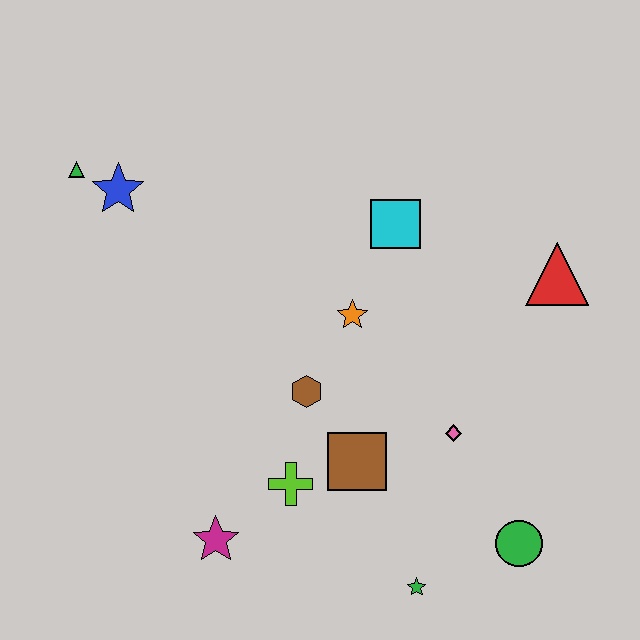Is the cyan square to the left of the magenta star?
No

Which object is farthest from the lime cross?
The green triangle is farthest from the lime cross.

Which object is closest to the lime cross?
The brown square is closest to the lime cross.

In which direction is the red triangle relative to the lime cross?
The red triangle is to the right of the lime cross.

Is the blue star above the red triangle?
Yes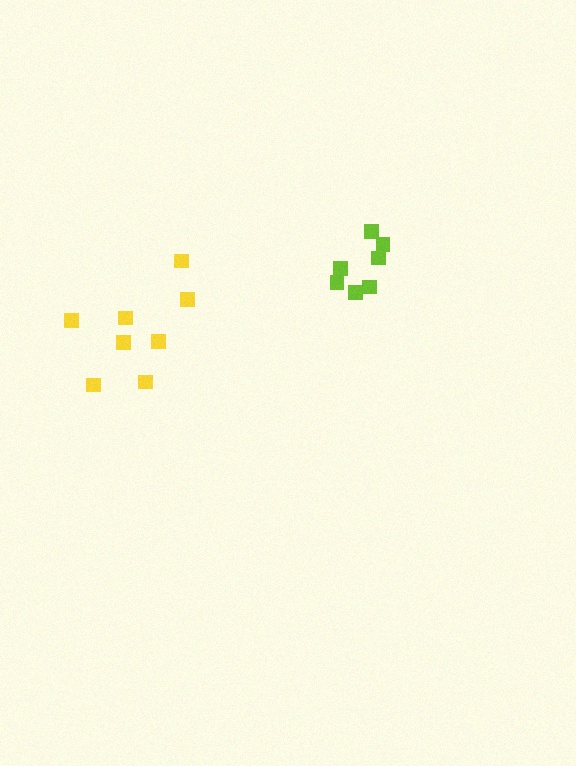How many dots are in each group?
Group 1: 8 dots, Group 2: 7 dots (15 total).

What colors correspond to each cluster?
The clusters are colored: yellow, lime.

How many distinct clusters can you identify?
There are 2 distinct clusters.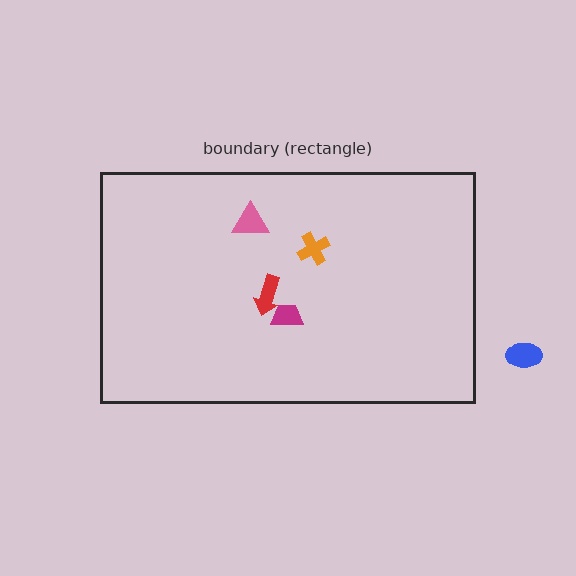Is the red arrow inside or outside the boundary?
Inside.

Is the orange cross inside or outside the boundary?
Inside.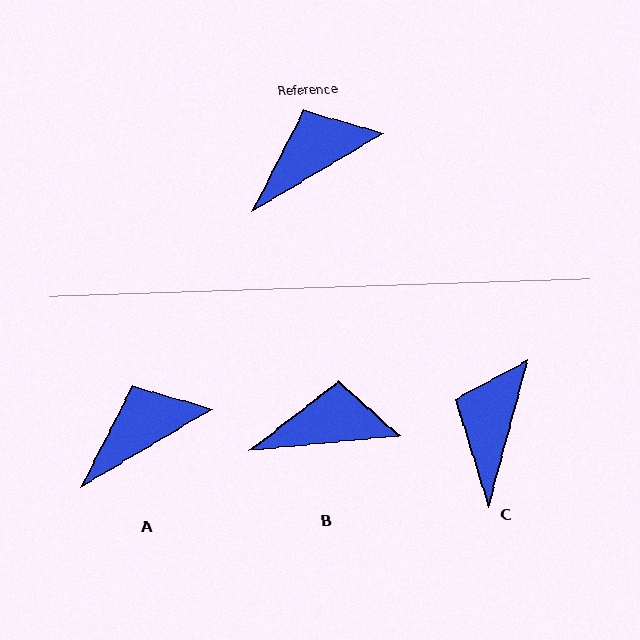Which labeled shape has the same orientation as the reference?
A.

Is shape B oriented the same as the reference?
No, it is off by about 25 degrees.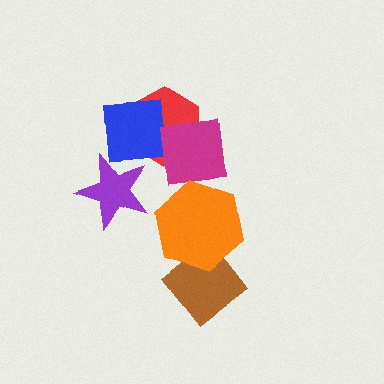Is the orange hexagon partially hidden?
No, no other shape covers it.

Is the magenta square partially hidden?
Yes, it is partially covered by another shape.